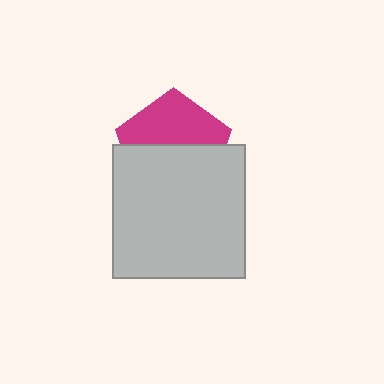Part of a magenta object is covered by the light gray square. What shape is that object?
It is a pentagon.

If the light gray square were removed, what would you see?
You would see the complete magenta pentagon.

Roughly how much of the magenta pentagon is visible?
About half of it is visible (roughly 45%).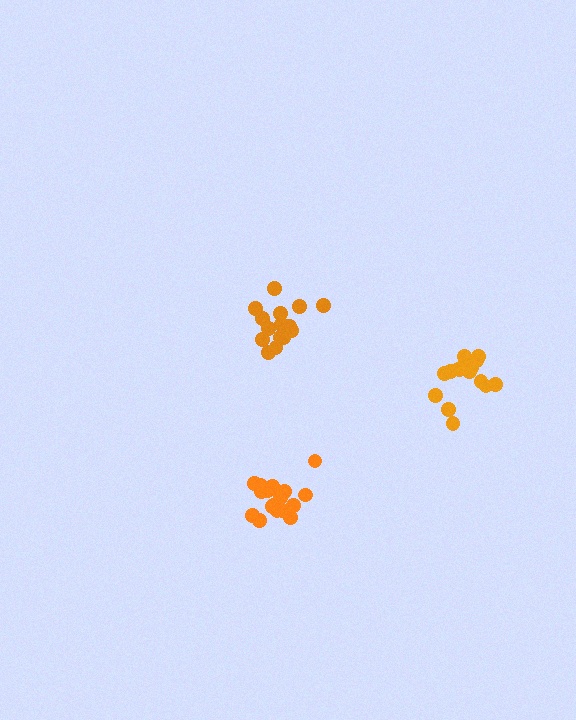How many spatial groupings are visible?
There are 3 spatial groupings.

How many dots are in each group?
Group 1: 17 dots, Group 2: 16 dots, Group 3: 16 dots (49 total).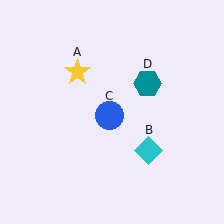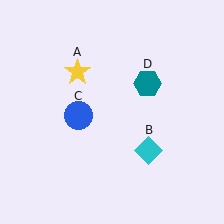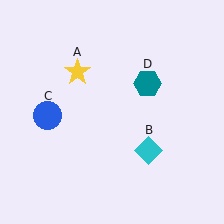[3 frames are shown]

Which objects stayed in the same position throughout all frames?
Yellow star (object A) and cyan diamond (object B) and teal hexagon (object D) remained stationary.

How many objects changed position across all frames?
1 object changed position: blue circle (object C).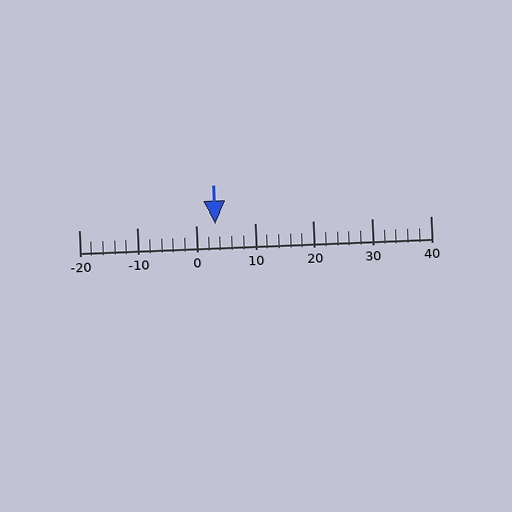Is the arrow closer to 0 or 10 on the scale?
The arrow is closer to 0.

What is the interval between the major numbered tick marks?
The major tick marks are spaced 10 units apart.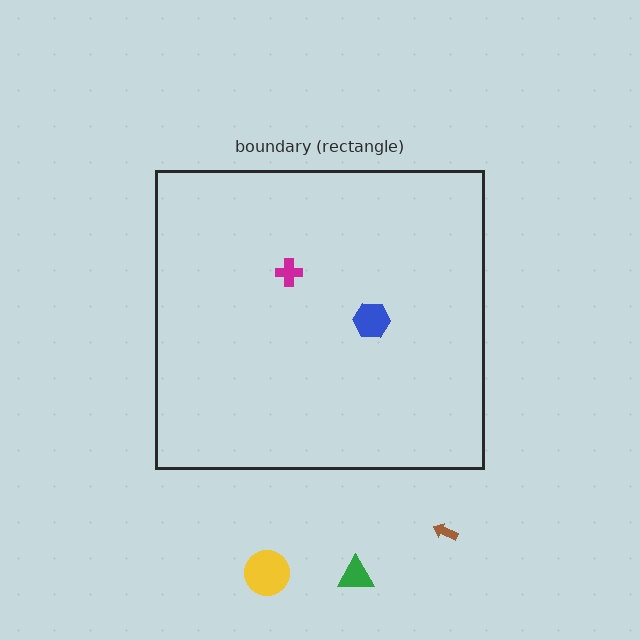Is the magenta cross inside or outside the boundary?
Inside.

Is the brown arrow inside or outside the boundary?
Outside.